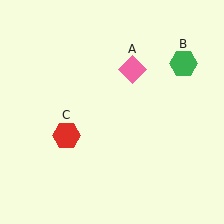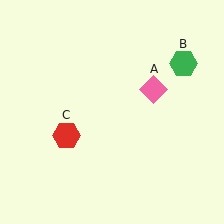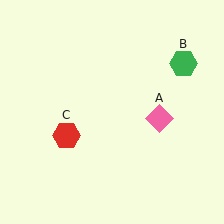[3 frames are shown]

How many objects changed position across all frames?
1 object changed position: pink diamond (object A).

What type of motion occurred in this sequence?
The pink diamond (object A) rotated clockwise around the center of the scene.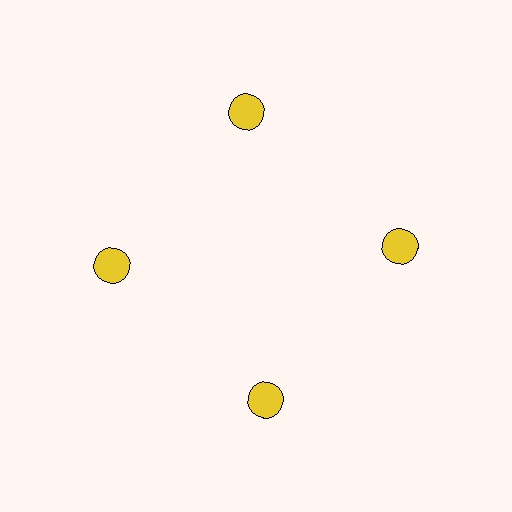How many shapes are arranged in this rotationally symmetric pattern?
There are 4 shapes, arranged in 4 groups of 1.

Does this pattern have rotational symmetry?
Yes, this pattern has 4-fold rotational symmetry. It looks the same after rotating 90 degrees around the center.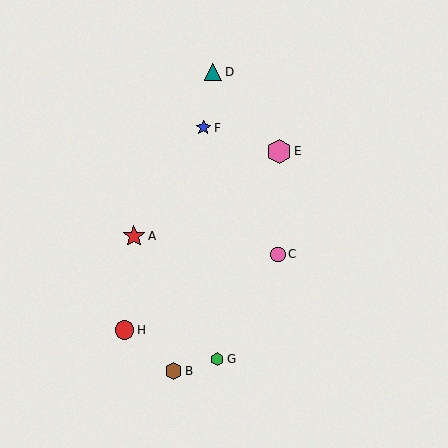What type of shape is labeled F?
Shape F is a blue star.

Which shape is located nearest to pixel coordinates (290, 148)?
The pink hexagon (labeled E) at (279, 151) is nearest to that location.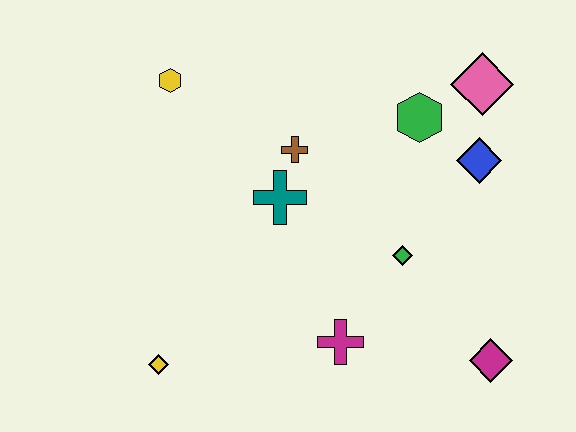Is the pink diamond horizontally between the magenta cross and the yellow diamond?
No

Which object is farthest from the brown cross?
The magenta diamond is farthest from the brown cross.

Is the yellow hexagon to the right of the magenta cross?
No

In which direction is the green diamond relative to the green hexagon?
The green diamond is below the green hexagon.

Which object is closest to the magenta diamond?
The green diamond is closest to the magenta diamond.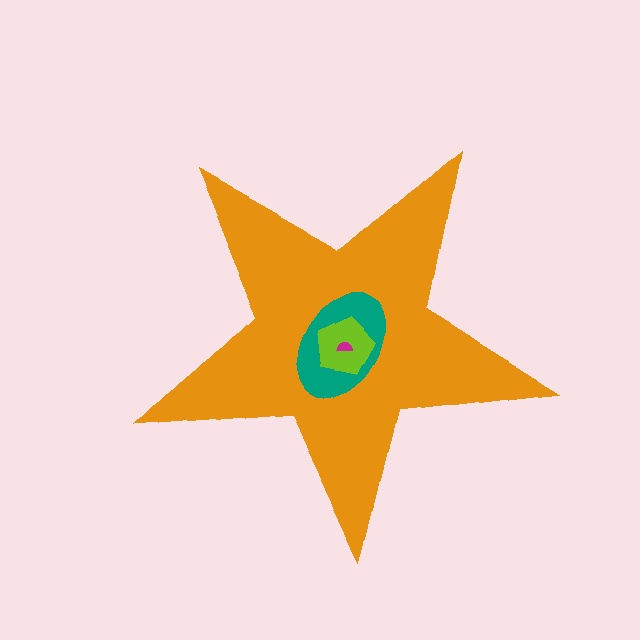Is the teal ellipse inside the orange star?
Yes.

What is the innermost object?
The magenta semicircle.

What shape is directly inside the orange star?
The teal ellipse.